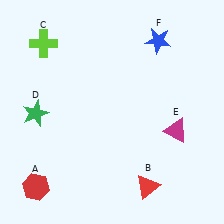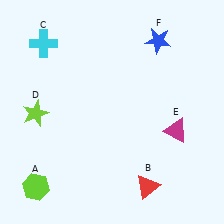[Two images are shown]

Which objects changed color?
A changed from red to lime. C changed from lime to cyan. D changed from green to lime.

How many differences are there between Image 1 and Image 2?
There are 3 differences between the two images.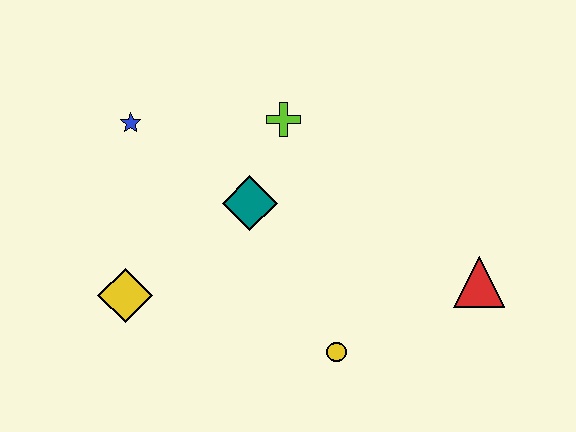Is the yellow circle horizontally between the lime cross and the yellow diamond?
No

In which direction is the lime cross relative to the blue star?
The lime cross is to the right of the blue star.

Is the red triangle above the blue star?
No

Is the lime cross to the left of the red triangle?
Yes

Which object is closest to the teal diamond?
The lime cross is closest to the teal diamond.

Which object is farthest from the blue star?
The red triangle is farthest from the blue star.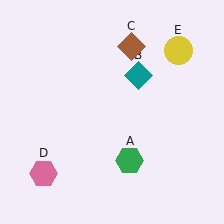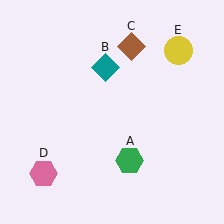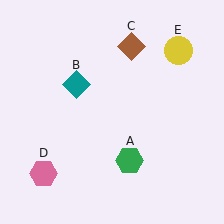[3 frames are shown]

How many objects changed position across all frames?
1 object changed position: teal diamond (object B).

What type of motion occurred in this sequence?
The teal diamond (object B) rotated counterclockwise around the center of the scene.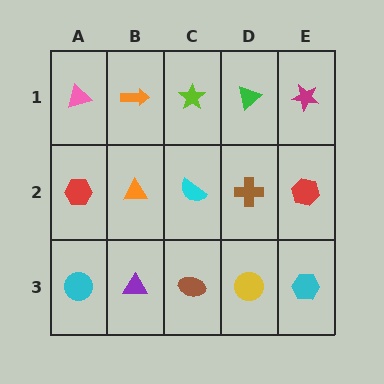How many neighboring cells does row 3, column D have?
3.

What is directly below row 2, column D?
A yellow circle.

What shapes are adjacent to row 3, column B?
An orange triangle (row 2, column B), a cyan circle (row 3, column A), a brown ellipse (row 3, column C).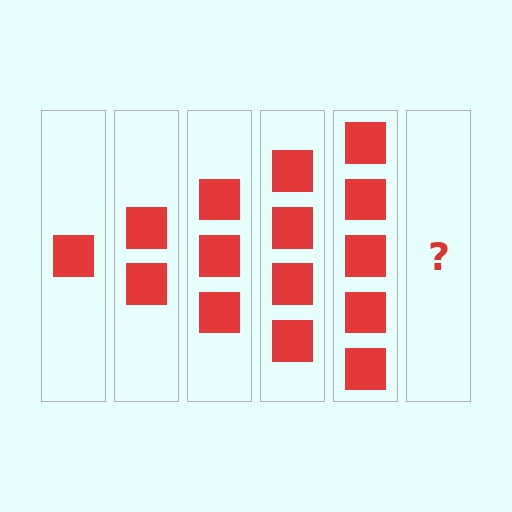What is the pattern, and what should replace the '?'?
The pattern is that each step adds one more square. The '?' should be 6 squares.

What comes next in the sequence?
The next element should be 6 squares.